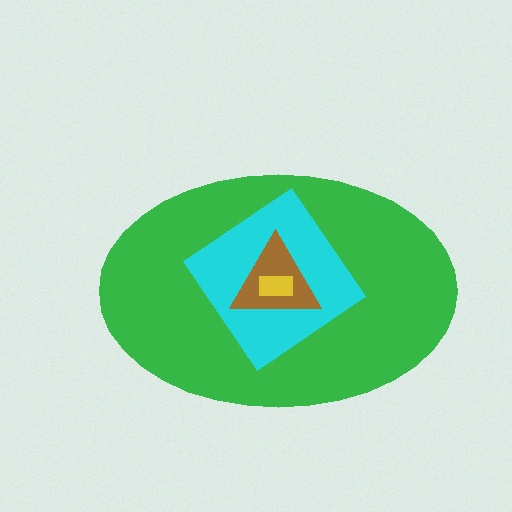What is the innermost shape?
The yellow rectangle.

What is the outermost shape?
The green ellipse.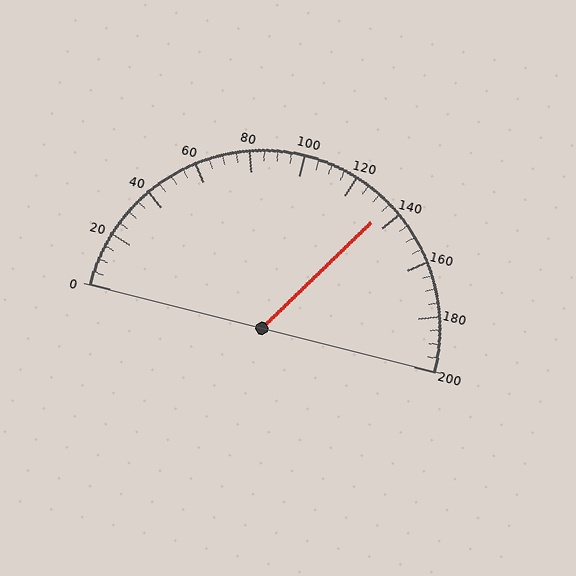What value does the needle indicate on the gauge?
The needle indicates approximately 135.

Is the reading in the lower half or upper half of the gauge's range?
The reading is in the upper half of the range (0 to 200).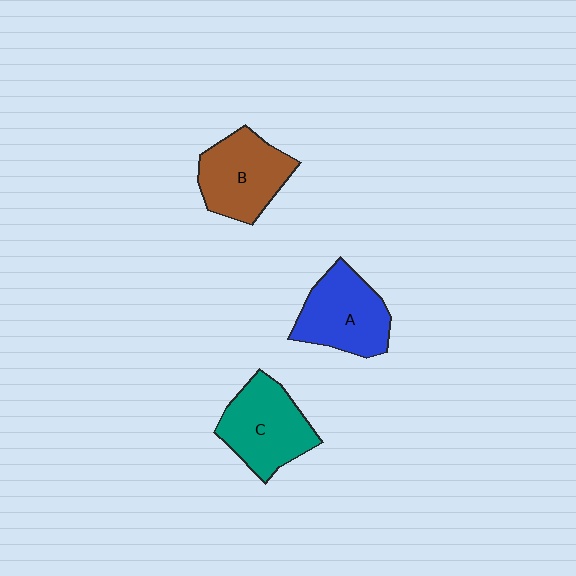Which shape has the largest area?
Shape C (teal).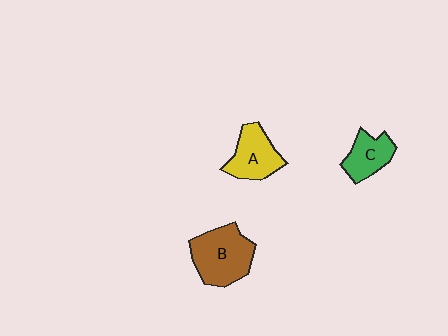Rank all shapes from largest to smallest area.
From largest to smallest: B (brown), A (yellow), C (green).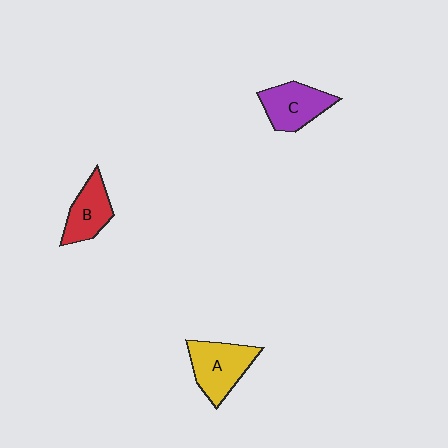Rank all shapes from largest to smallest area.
From largest to smallest: A (yellow), C (purple), B (red).